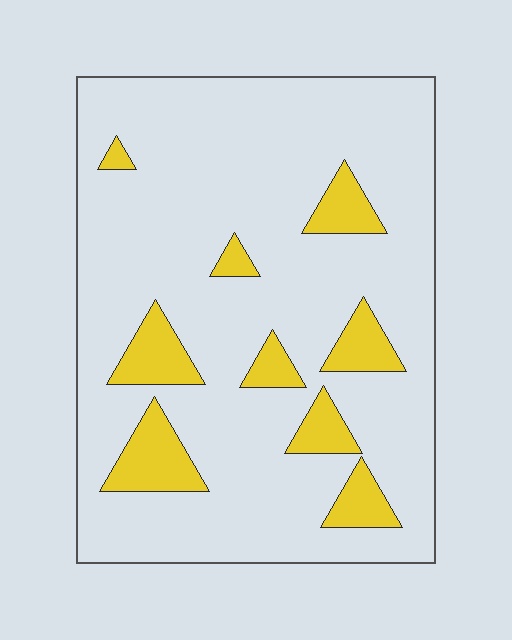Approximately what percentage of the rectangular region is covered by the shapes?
Approximately 15%.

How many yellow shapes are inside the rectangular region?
9.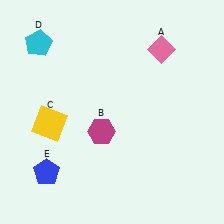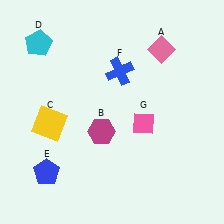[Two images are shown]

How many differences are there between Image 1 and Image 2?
There are 2 differences between the two images.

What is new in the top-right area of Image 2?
A blue cross (F) was added in the top-right area of Image 2.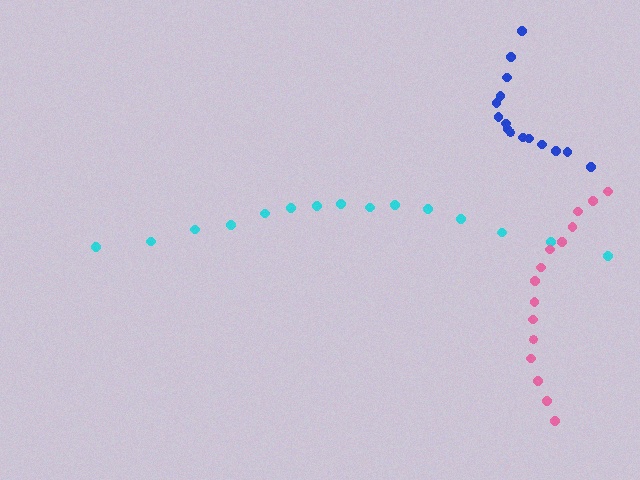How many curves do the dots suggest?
There are 3 distinct paths.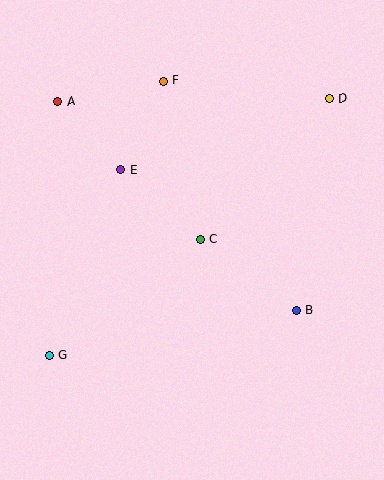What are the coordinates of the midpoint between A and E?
The midpoint between A and E is at (89, 136).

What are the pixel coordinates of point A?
Point A is at (58, 102).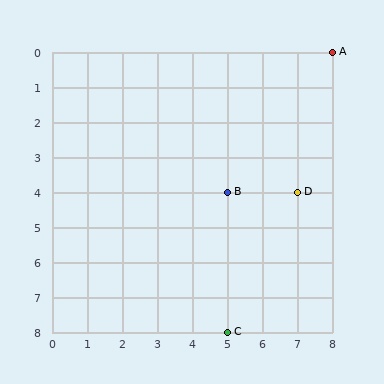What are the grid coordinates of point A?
Point A is at grid coordinates (8, 0).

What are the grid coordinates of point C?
Point C is at grid coordinates (5, 8).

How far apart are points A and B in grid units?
Points A and B are 3 columns and 4 rows apart (about 5.0 grid units diagonally).